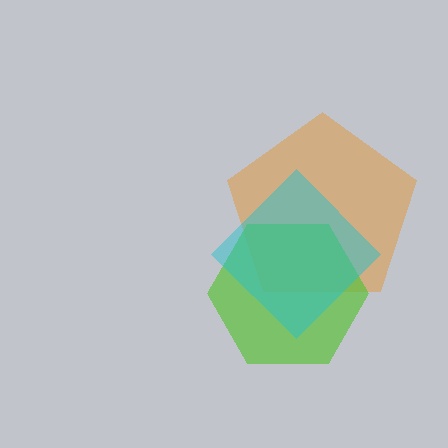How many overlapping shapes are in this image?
There are 3 overlapping shapes in the image.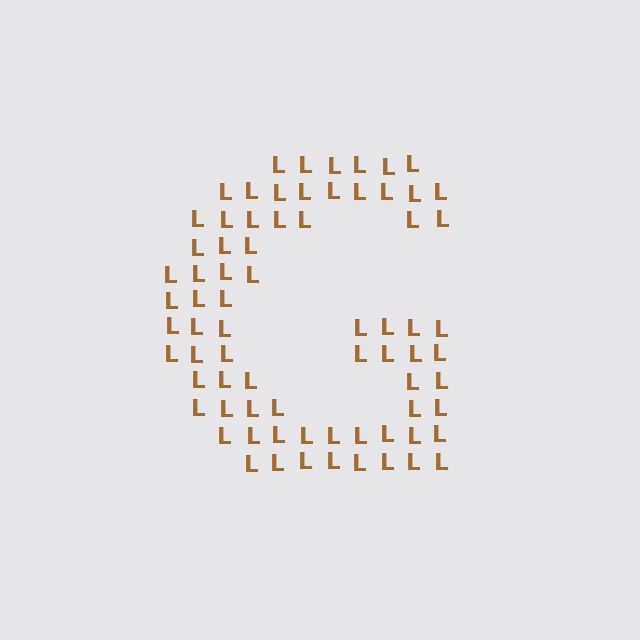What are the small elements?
The small elements are letter L's.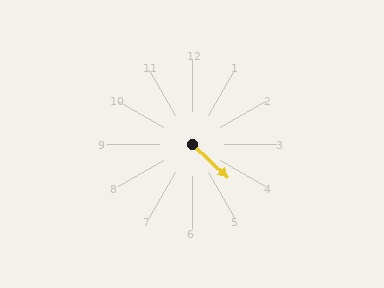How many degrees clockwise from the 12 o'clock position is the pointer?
Approximately 133 degrees.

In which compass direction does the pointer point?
Southeast.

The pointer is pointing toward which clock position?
Roughly 4 o'clock.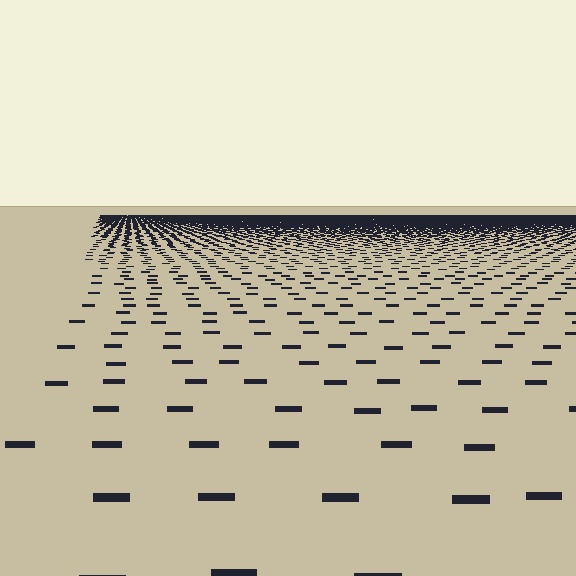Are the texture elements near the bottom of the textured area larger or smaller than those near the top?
Larger. Near the bottom, elements are closer to the viewer and appear at a bigger on-screen size.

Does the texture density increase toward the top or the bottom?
Density increases toward the top.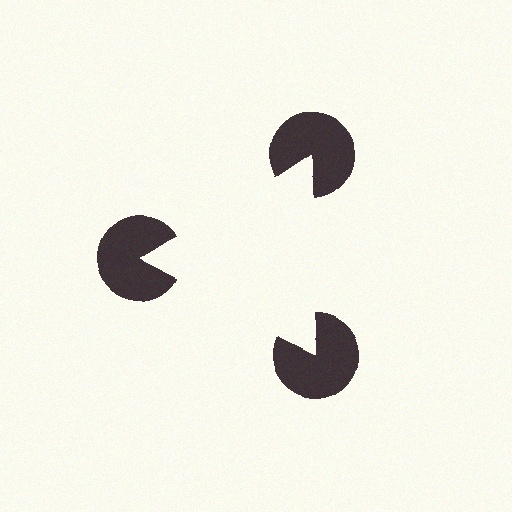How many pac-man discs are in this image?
There are 3 — one at each vertex of the illusory triangle.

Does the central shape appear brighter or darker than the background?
It typically appears slightly brighter than the background, even though no actual brightness change is drawn.